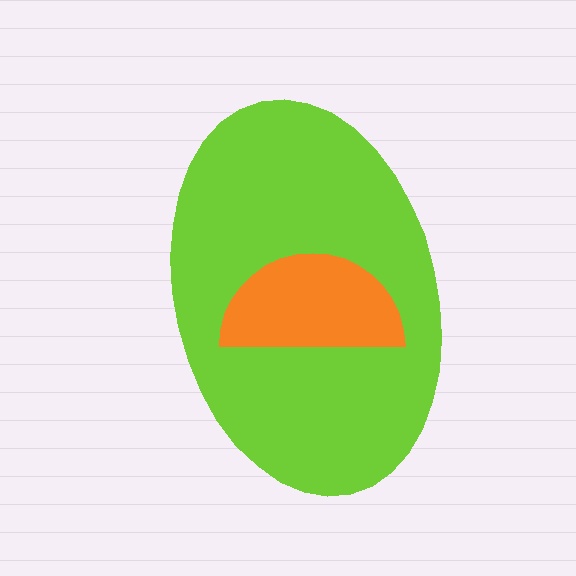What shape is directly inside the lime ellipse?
The orange semicircle.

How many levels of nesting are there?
2.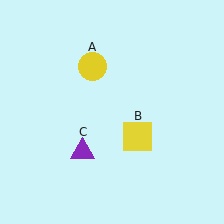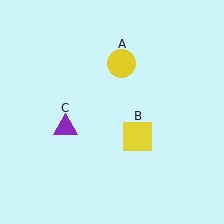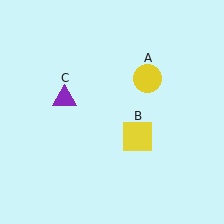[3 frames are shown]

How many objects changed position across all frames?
2 objects changed position: yellow circle (object A), purple triangle (object C).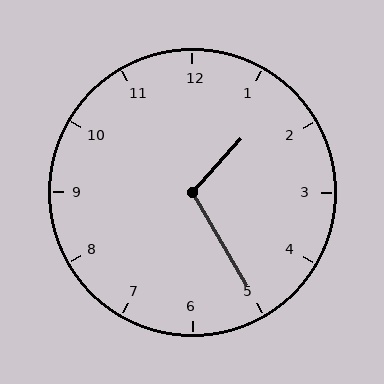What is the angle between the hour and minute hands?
Approximately 108 degrees.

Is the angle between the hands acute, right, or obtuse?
It is obtuse.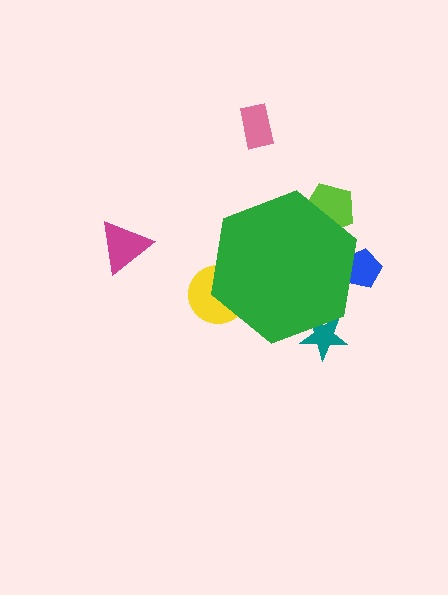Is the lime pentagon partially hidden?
Yes, the lime pentagon is partially hidden behind the green hexagon.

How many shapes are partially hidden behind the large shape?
4 shapes are partially hidden.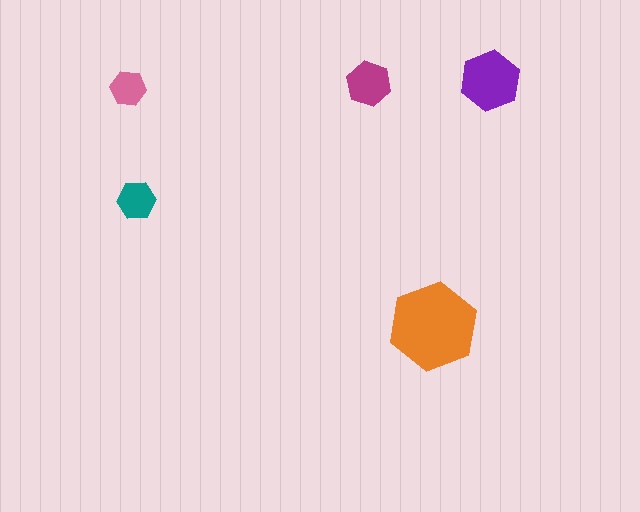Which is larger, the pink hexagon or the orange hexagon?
The orange one.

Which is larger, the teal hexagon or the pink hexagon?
The teal one.